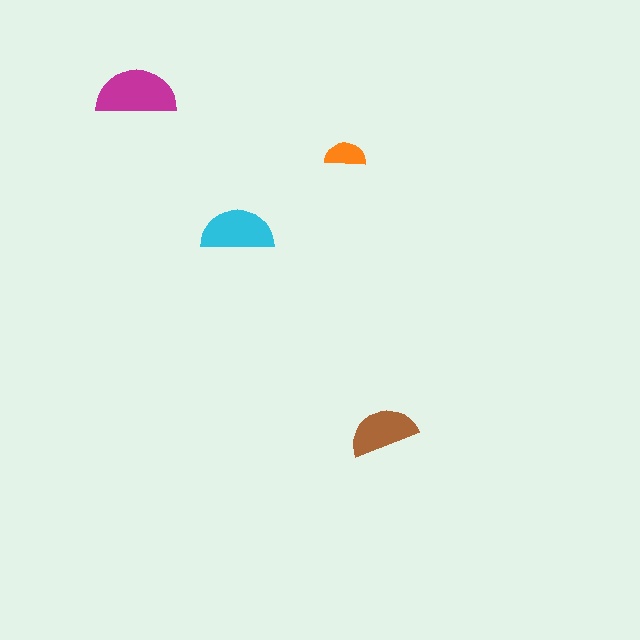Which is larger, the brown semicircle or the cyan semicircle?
The cyan one.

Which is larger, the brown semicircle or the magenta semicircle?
The magenta one.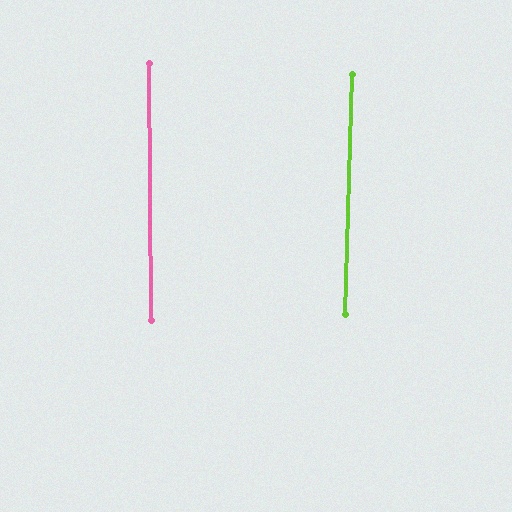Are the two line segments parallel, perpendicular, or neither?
Parallel — their directions differ by only 2.0°.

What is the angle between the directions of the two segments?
Approximately 2 degrees.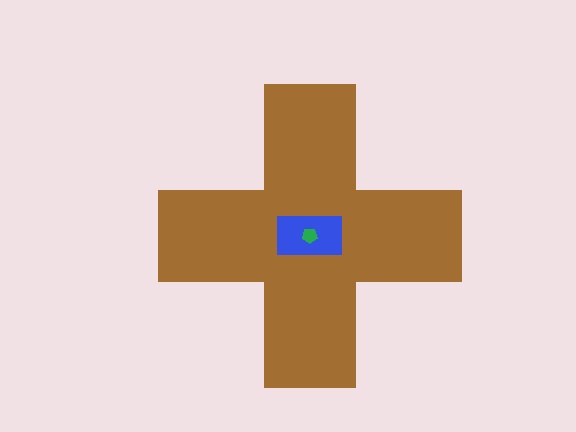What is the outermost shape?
The brown cross.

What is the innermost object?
The green pentagon.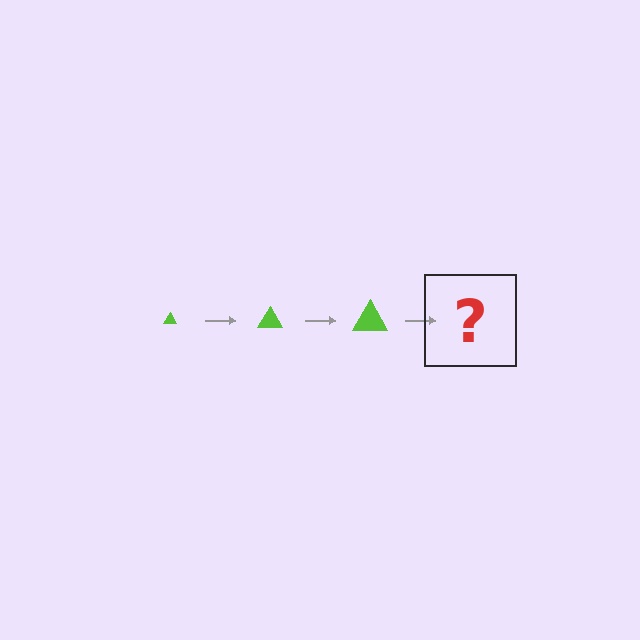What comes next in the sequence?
The next element should be a lime triangle, larger than the previous one.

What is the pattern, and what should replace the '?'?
The pattern is that the triangle gets progressively larger each step. The '?' should be a lime triangle, larger than the previous one.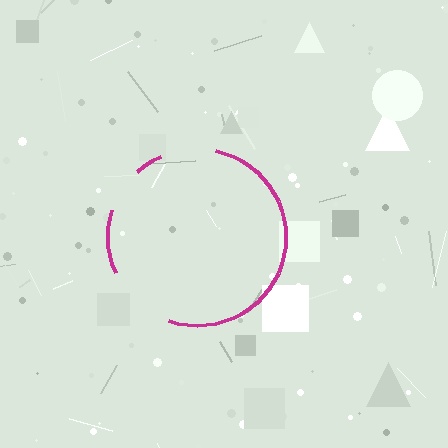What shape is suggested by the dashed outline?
The dashed outline suggests a circle.